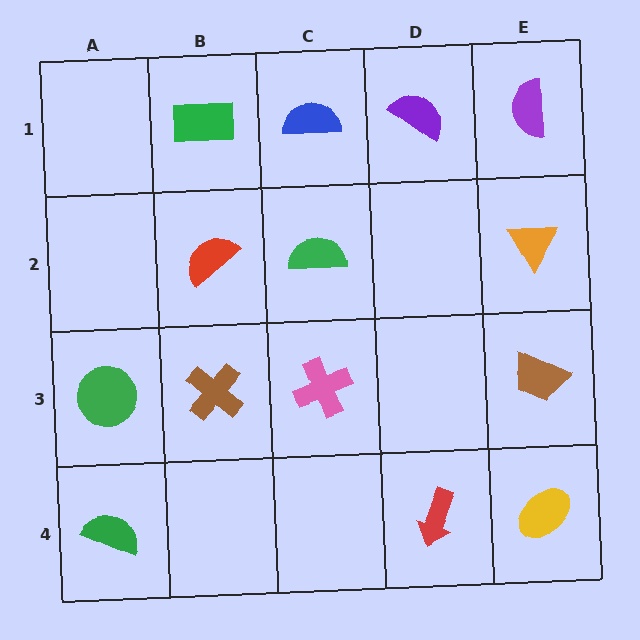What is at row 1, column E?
A purple semicircle.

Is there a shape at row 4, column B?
No, that cell is empty.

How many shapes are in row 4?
3 shapes.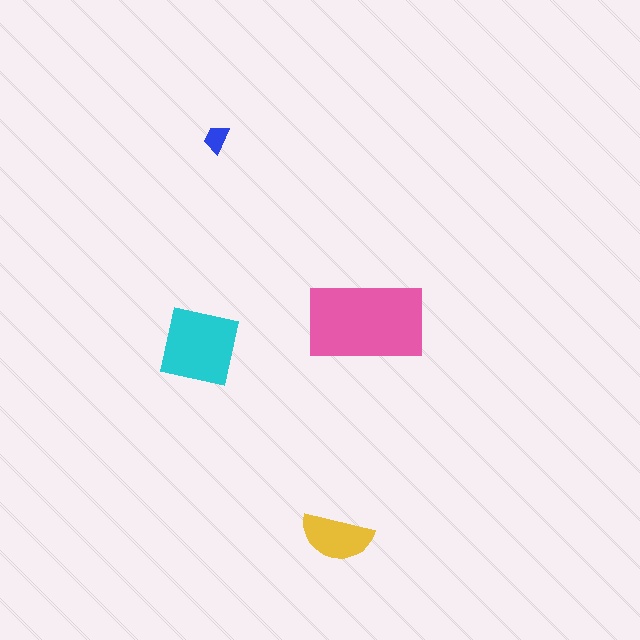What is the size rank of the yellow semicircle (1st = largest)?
3rd.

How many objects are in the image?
There are 4 objects in the image.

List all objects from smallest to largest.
The blue trapezoid, the yellow semicircle, the cyan square, the pink rectangle.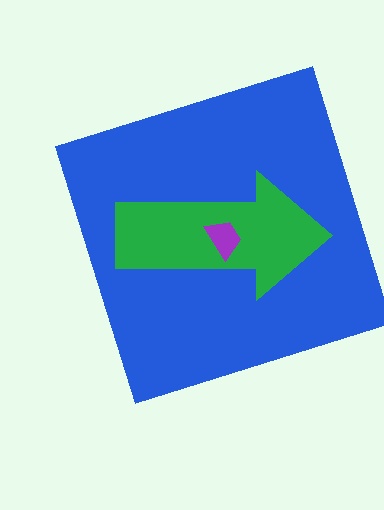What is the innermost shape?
The purple trapezoid.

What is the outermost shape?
The blue square.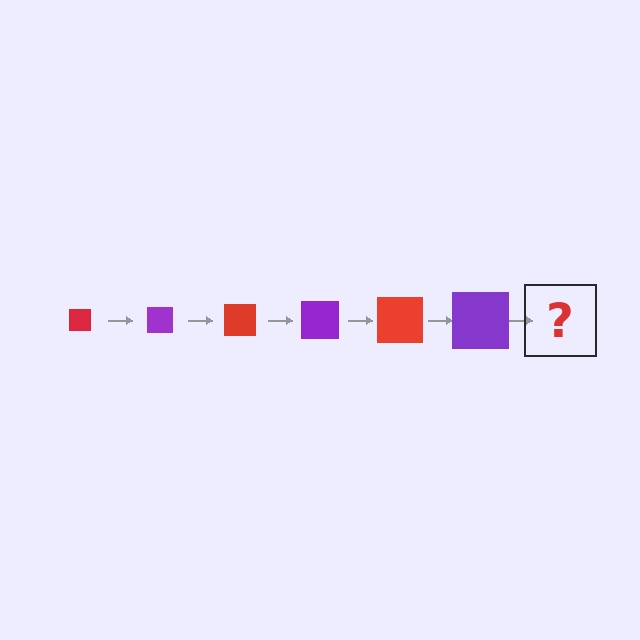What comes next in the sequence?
The next element should be a red square, larger than the previous one.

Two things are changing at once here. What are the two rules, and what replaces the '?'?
The two rules are that the square grows larger each step and the color cycles through red and purple. The '?' should be a red square, larger than the previous one.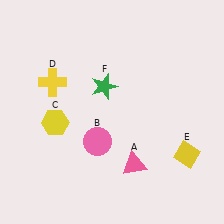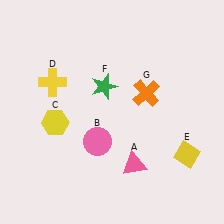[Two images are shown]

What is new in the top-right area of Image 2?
An orange cross (G) was added in the top-right area of Image 2.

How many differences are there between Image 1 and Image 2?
There is 1 difference between the two images.